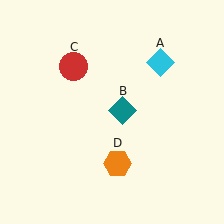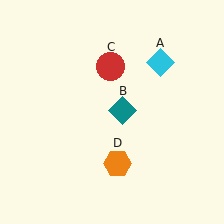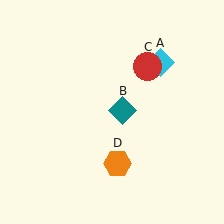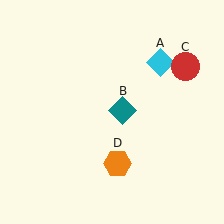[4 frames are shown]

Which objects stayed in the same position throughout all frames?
Cyan diamond (object A) and teal diamond (object B) and orange hexagon (object D) remained stationary.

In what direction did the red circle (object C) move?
The red circle (object C) moved right.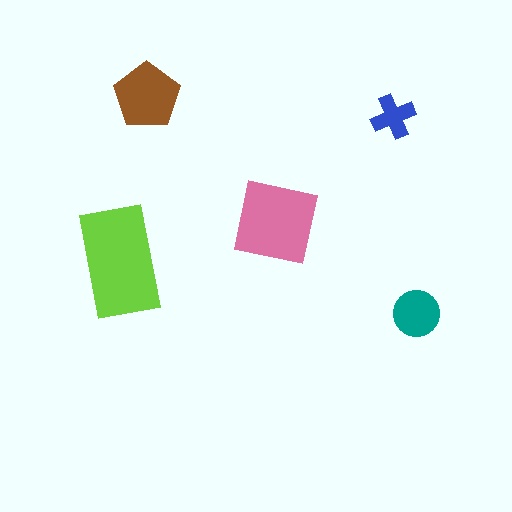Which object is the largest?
The lime rectangle.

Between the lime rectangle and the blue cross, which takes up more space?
The lime rectangle.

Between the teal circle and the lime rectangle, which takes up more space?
The lime rectangle.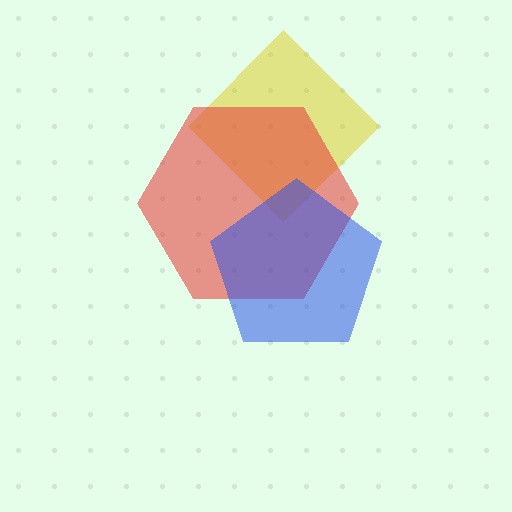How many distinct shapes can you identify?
There are 3 distinct shapes: a yellow diamond, a red hexagon, a blue pentagon.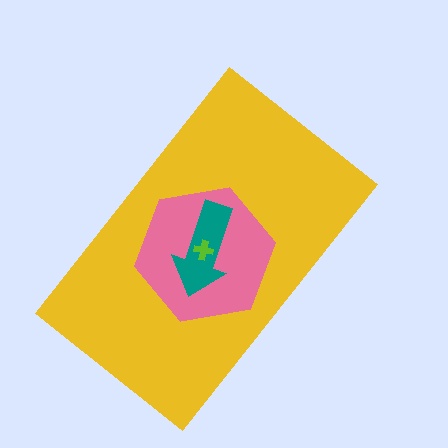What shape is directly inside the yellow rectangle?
The pink hexagon.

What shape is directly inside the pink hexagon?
The teal arrow.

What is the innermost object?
The lime cross.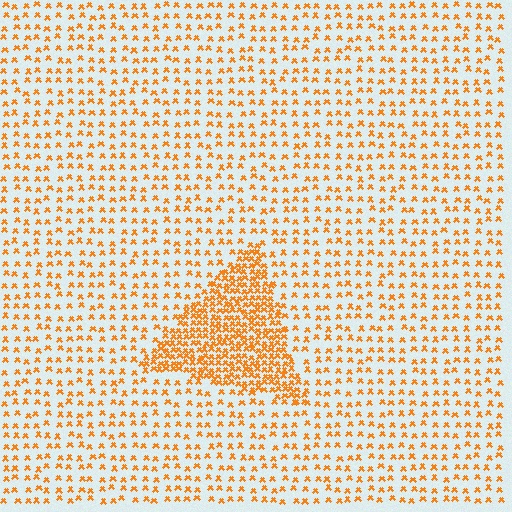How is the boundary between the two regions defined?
The boundary is defined by a change in element density (approximately 2.7x ratio). All elements are the same color, size, and shape.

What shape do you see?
I see a triangle.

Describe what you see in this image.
The image contains small orange elements arranged at two different densities. A triangle-shaped region is visible where the elements are more densely packed than the surrounding area.